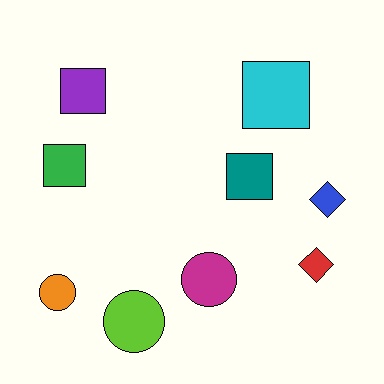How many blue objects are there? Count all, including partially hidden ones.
There is 1 blue object.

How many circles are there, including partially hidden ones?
There are 3 circles.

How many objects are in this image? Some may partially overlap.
There are 9 objects.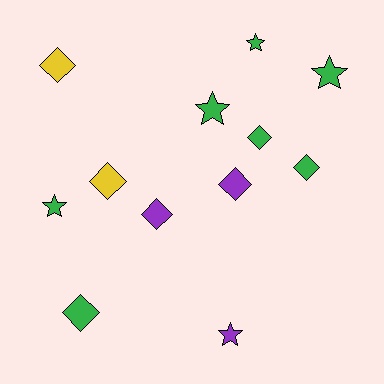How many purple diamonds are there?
There are 2 purple diamonds.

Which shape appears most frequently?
Diamond, with 7 objects.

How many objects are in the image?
There are 12 objects.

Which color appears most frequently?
Green, with 7 objects.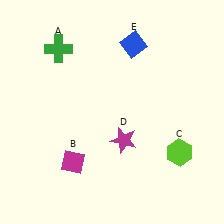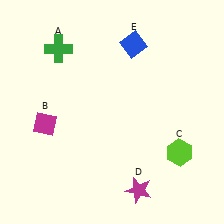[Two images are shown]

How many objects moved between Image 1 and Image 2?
2 objects moved between the two images.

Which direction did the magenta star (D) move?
The magenta star (D) moved down.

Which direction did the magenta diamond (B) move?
The magenta diamond (B) moved up.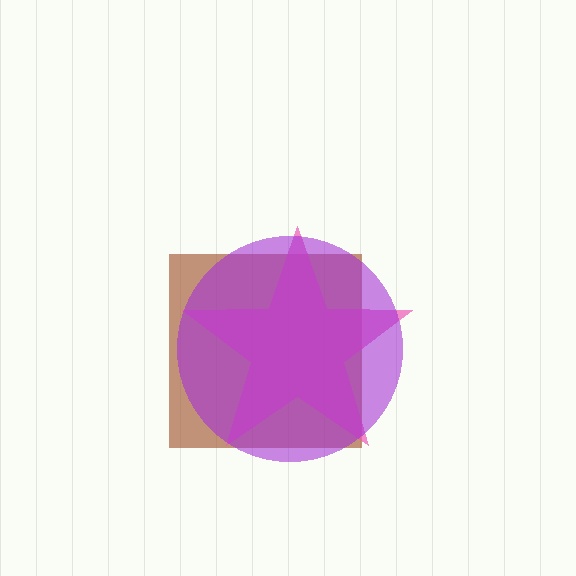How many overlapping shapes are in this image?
There are 3 overlapping shapes in the image.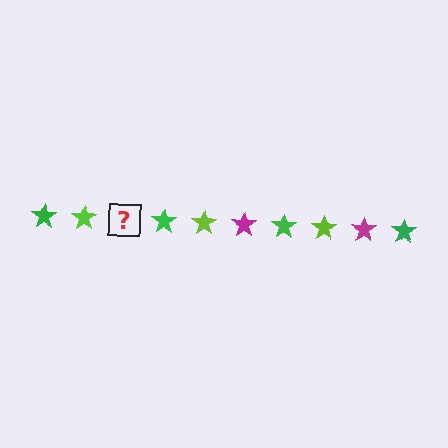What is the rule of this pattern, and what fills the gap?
The rule is that the pattern cycles through green, lime, magenta stars. The gap should be filled with a magenta star.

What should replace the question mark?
The question mark should be replaced with a magenta star.